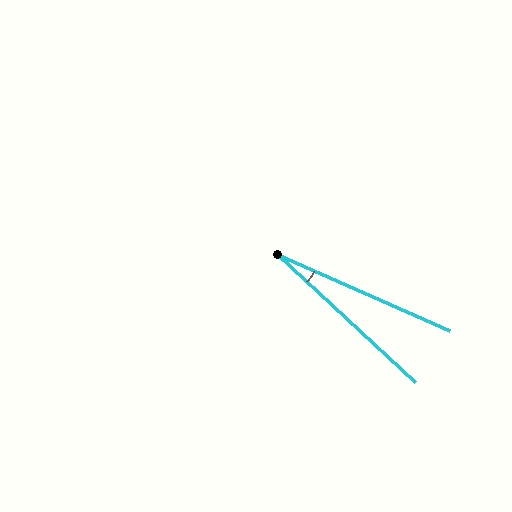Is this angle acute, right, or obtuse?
It is acute.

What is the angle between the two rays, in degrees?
Approximately 19 degrees.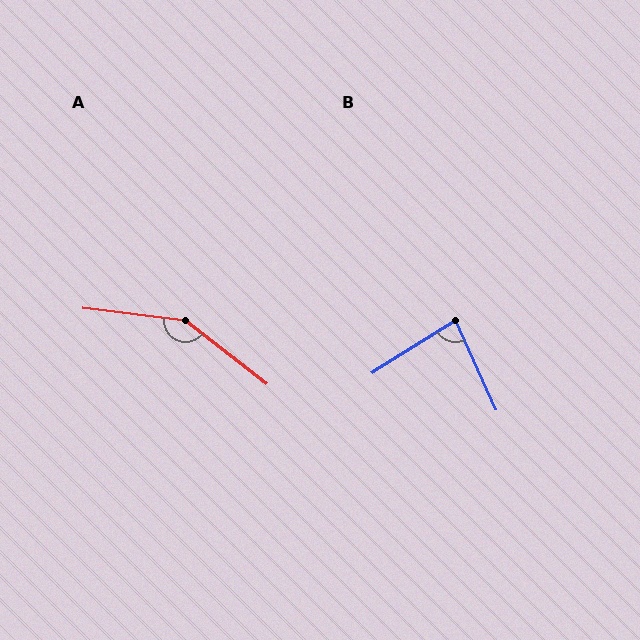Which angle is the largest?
A, at approximately 149 degrees.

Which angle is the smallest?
B, at approximately 82 degrees.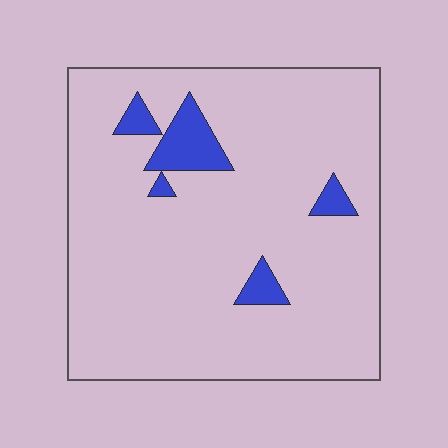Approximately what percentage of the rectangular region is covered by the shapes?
Approximately 10%.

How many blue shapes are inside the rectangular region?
5.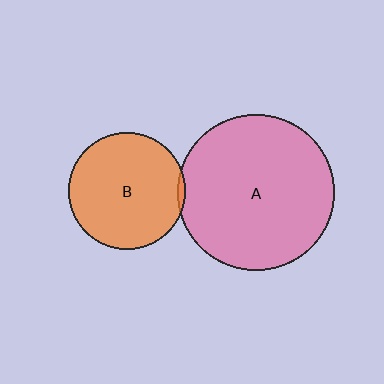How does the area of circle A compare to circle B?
Approximately 1.8 times.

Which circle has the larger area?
Circle A (pink).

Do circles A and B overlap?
Yes.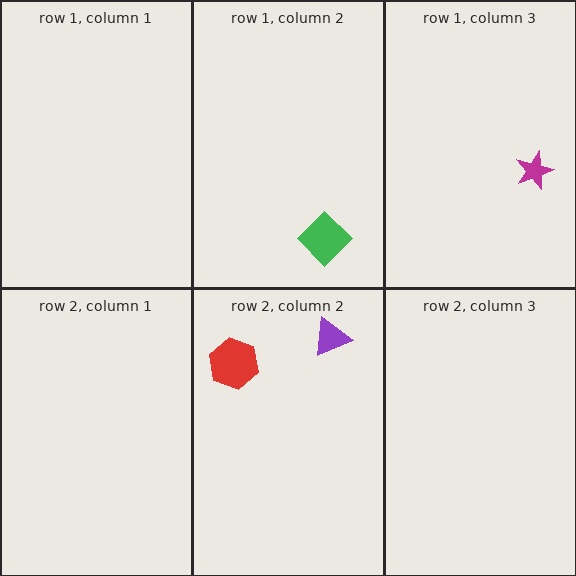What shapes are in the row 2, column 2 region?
The purple triangle, the red hexagon.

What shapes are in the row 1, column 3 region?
The magenta star.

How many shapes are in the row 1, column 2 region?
1.